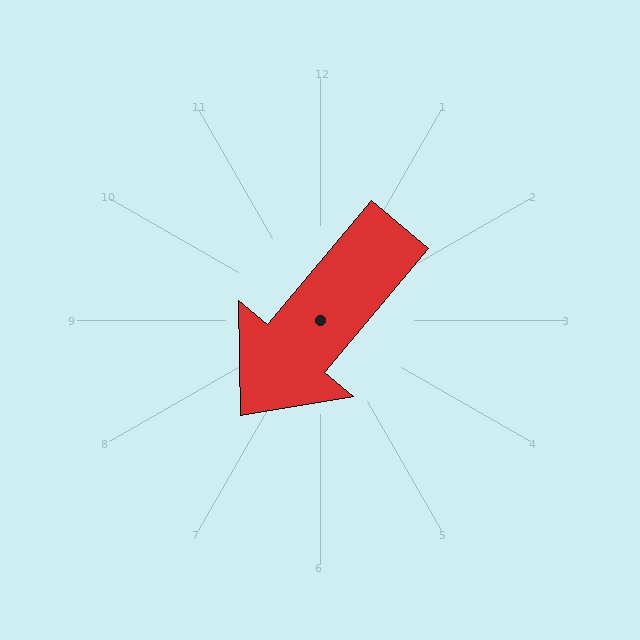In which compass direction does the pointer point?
Southwest.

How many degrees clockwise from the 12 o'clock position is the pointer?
Approximately 220 degrees.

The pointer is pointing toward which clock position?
Roughly 7 o'clock.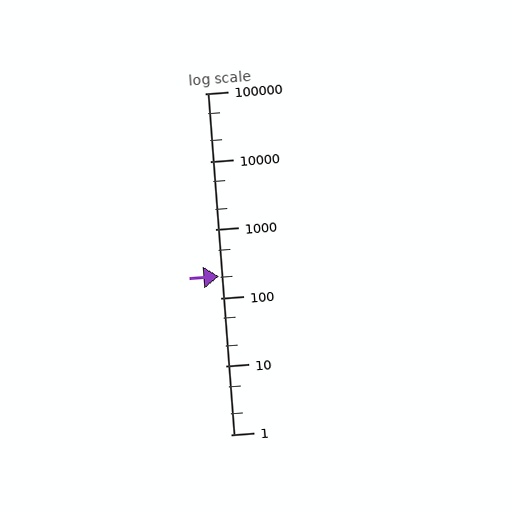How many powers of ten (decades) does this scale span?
The scale spans 5 decades, from 1 to 100000.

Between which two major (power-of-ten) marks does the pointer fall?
The pointer is between 100 and 1000.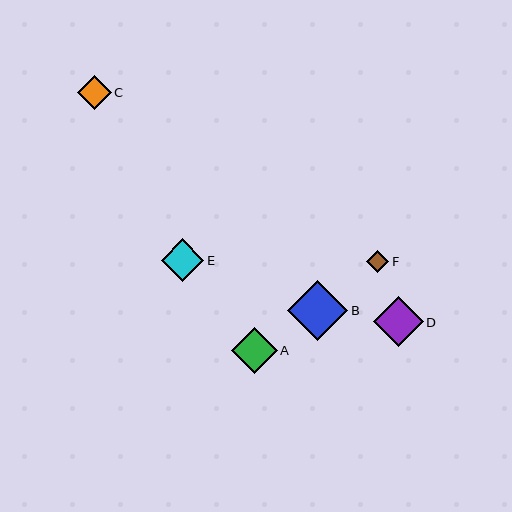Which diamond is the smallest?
Diamond F is the smallest with a size of approximately 22 pixels.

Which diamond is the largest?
Diamond B is the largest with a size of approximately 61 pixels.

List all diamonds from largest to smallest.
From largest to smallest: B, D, A, E, C, F.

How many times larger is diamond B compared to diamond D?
Diamond B is approximately 1.2 times the size of diamond D.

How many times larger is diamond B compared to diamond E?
Diamond B is approximately 1.4 times the size of diamond E.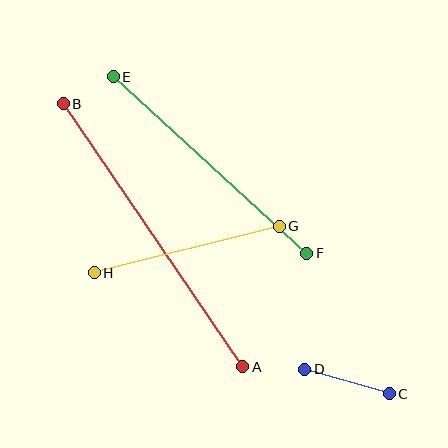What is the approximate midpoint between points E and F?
The midpoint is at approximately (210, 165) pixels.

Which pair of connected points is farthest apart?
Points A and B are farthest apart.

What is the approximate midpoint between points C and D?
The midpoint is at approximately (347, 382) pixels.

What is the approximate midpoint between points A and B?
The midpoint is at approximately (153, 235) pixels.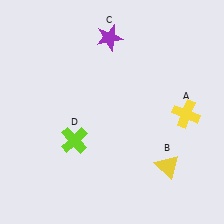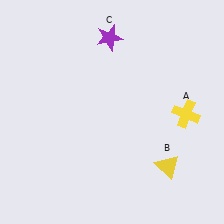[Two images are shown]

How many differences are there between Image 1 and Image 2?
There is 1 difference between the two images.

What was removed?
The lime cross (D) was removed in Image 2.